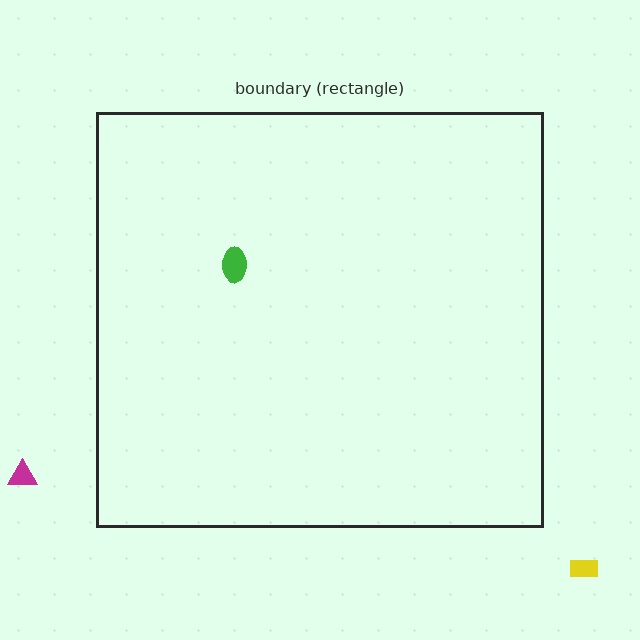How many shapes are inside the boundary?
1 inside, 2 outside.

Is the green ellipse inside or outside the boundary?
Inside.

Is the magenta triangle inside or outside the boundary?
Outside.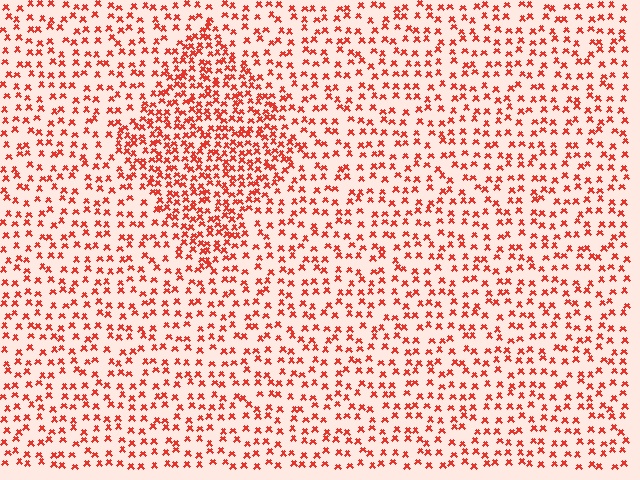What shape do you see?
I see a diamond.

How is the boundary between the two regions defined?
The boundary is defined by a change in element density (approximately 2.0x ratio). All elements are the same color, size, and shape.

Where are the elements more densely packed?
The elements are more densely packed inside the diamond boundary.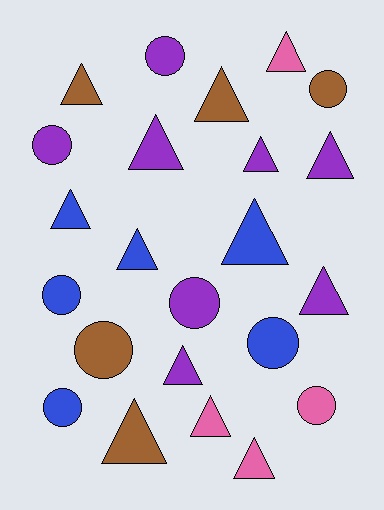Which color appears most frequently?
Purple, with 8 objects.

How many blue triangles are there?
There are 3 blue triangles.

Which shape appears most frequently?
Triangle, with 14 objects.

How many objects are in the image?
There are 23 objects.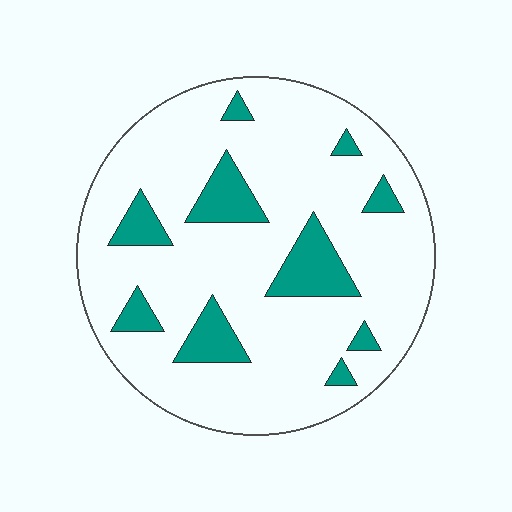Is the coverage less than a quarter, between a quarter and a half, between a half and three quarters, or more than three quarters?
Less than a quarter.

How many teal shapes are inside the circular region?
10.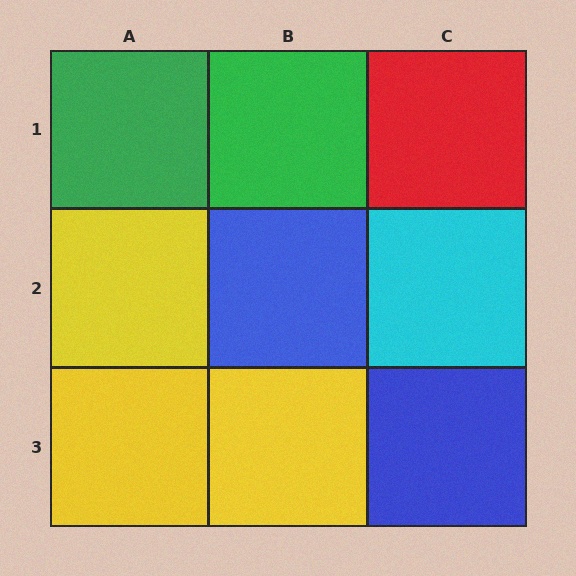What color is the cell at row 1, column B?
Green.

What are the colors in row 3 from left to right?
Yellow, yellow, blue.